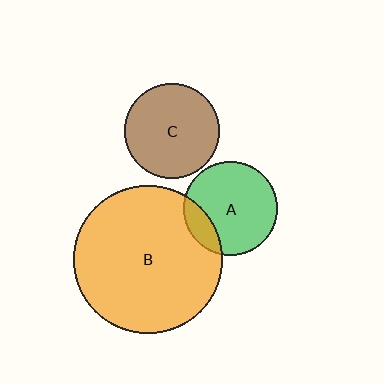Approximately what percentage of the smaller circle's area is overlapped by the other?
Approximately 15%.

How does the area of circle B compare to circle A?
Approximately 2.5 times.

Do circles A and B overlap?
Yes.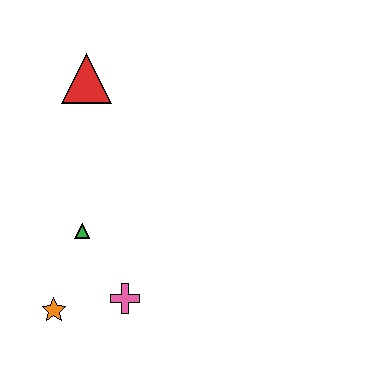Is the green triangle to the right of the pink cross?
No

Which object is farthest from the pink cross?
The red triangle is farthest from the pink cross.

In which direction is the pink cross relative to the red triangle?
The pink cross is below the red triangle.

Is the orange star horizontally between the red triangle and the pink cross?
No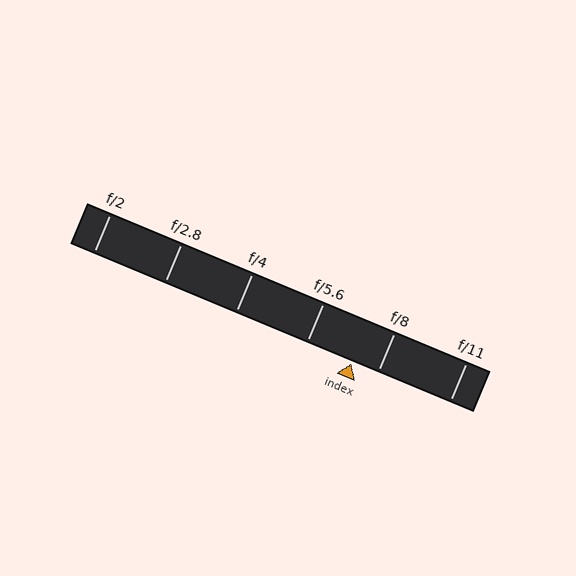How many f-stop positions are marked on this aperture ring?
There are 6 f-stop positions marked.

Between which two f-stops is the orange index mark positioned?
The index mark is between f/5.6 and f/8.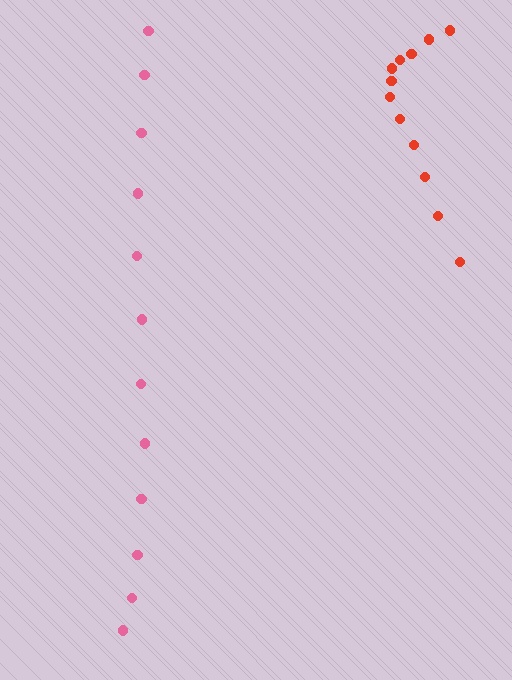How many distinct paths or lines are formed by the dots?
There are 2 distinct paths.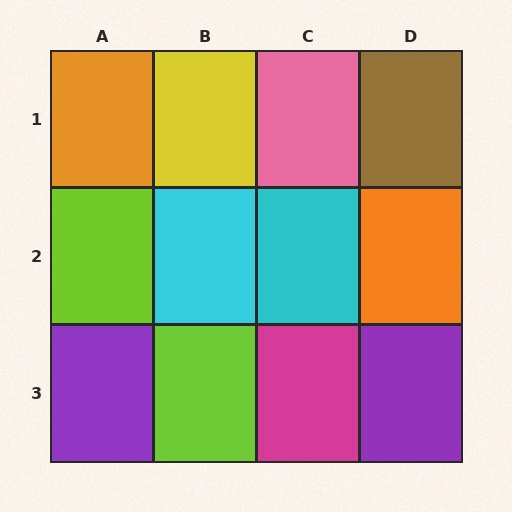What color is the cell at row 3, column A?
Purple.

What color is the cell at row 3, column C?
Magenta.